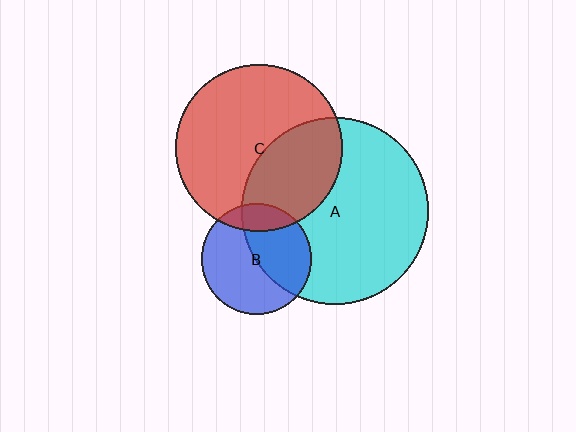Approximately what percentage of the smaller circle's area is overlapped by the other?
Approximately 35%.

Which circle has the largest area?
Circle A (cyan).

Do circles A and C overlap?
Yes.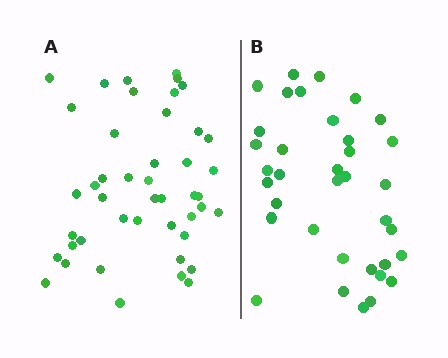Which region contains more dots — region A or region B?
Region A (the left region) has more dots.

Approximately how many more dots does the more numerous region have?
Region A has roughly 8 or so more dots than region B.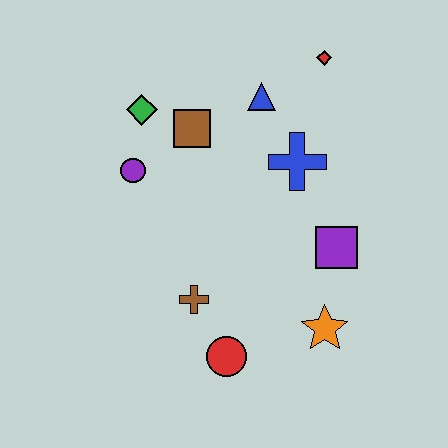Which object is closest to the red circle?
The brown cross is closest to the red circle.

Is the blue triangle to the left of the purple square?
Yes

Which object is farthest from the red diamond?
The red circle is farthest from the red diamond.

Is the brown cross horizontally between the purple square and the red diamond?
No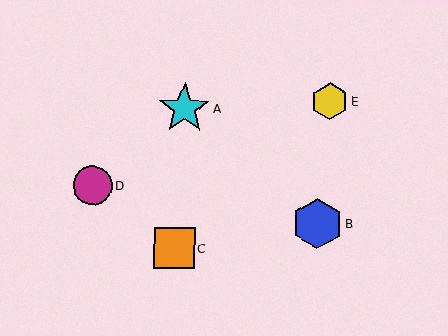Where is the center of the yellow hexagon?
The center of the yellow hexagon is at (329, 101).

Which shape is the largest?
The cyan star (labeled A) is the largest.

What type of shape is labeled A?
Shape A is a cyan star.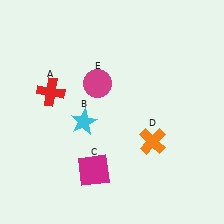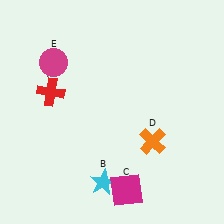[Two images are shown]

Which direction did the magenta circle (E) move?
The magenta circle (E) moved left.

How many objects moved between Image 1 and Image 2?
3 objects moved between the two images.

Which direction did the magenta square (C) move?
The magenta square (C) moved right.